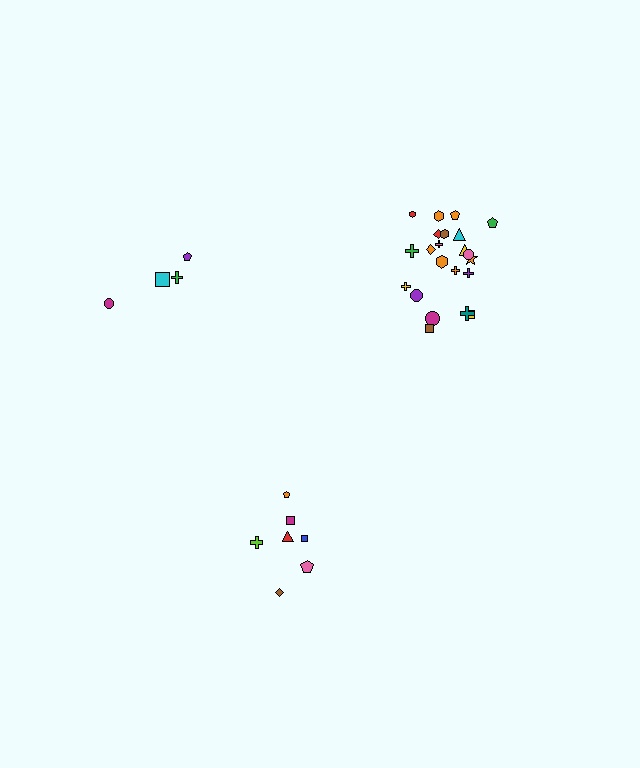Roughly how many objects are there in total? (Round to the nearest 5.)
Roughly 35 objects in total.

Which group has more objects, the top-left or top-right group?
The top-right group.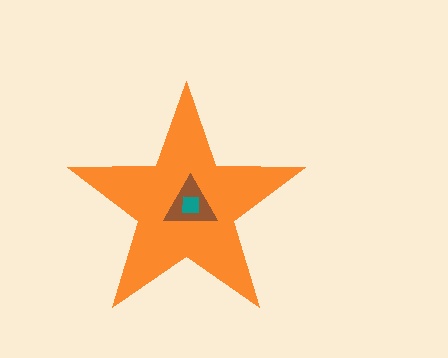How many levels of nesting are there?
3.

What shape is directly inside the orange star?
The brown triangle.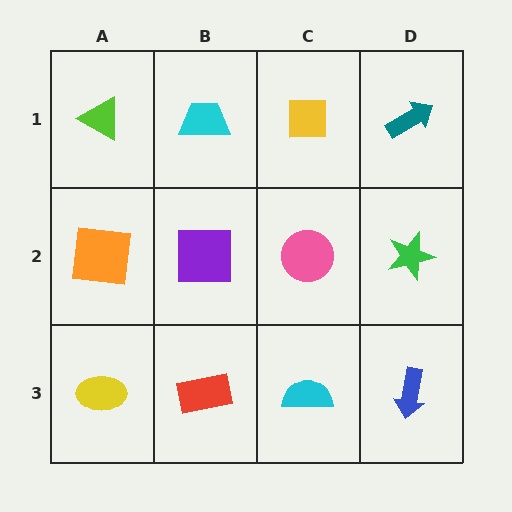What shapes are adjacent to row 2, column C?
A yellow square (row 1, column C), a cyan semicircle (row 3, column C), a purple square (row 2, column B), a green star (row 2, column D).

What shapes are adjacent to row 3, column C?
A pink circle (row 2, column C), a red rectangle (row 3, column B), a blue arrow (row 3, column D).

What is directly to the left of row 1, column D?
A yellow square.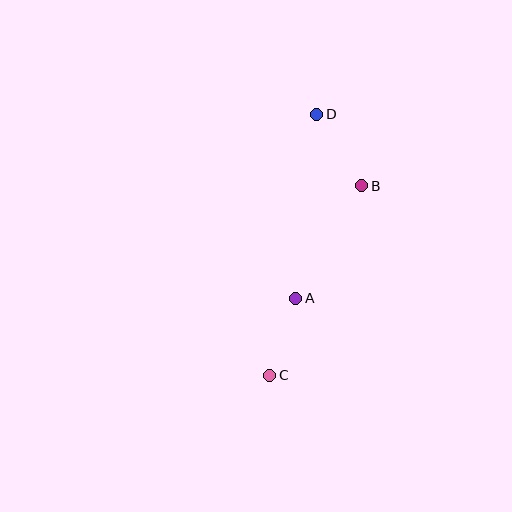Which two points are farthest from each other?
Points C and D are farthest from each other.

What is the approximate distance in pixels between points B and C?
The distance between B and C is approximately 211 pixels.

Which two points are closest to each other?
Points A and C are closest to each other.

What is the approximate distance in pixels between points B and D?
The distance between B and D is approximately 85 pixels.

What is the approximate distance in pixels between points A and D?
The distance between A and D is approximately 185 pixels.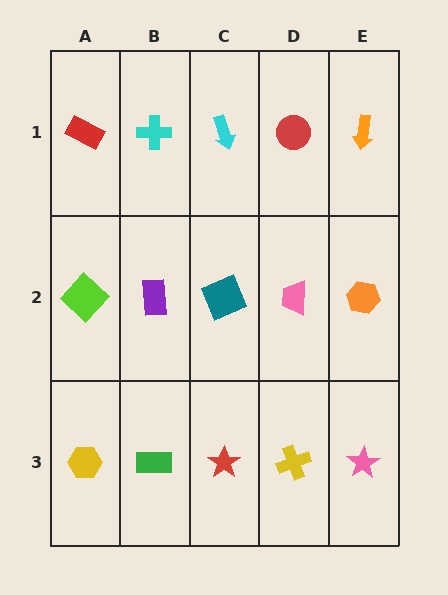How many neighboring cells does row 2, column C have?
4.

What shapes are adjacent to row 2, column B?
A cyan cross (row 1, column B), a green rectangle (row 3, column B), a lime diamond (row 2, column A), a teal square (row 2, column C).